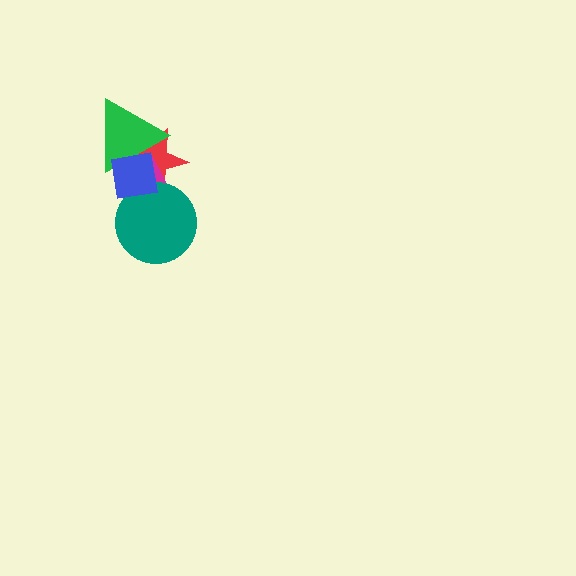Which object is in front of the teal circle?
The blue square is in front of the teal circle.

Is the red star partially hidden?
Yes, it is partially covered by another shape.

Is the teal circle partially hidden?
Yes, it is partially covered by another shape.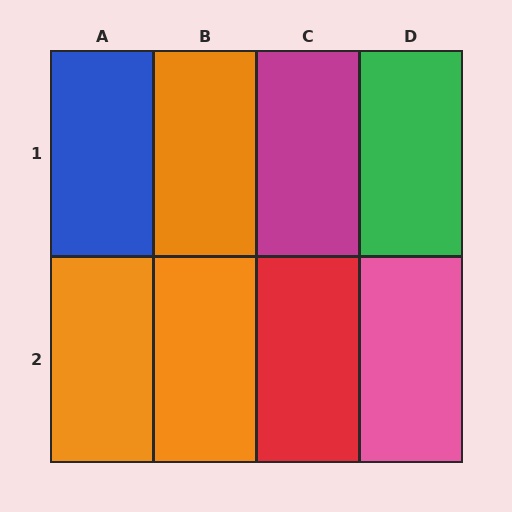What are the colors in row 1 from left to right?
Blue, orange, magenta, green.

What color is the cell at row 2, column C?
Red.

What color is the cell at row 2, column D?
Pink.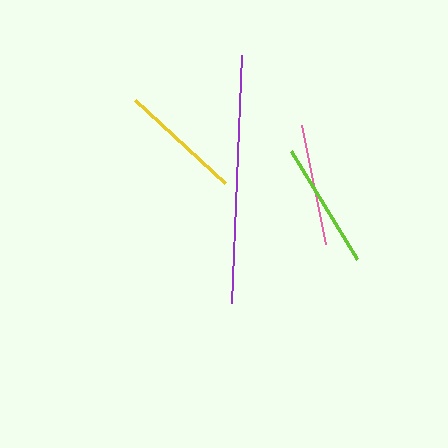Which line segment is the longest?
The purple line is the longest at approximately 248 pixels.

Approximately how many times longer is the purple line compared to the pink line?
The purple line is approximately 2.0 times the length of the pink line.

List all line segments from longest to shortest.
From longest to shortest: purple, lime, yellow, pink.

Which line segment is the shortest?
The pink line is the shortest at approximately 121 pixels.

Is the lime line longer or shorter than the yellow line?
The lime line is longer than the yellow line.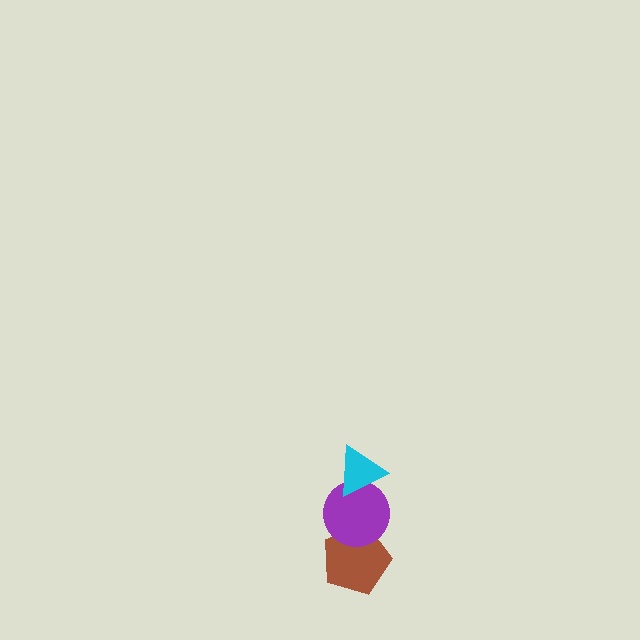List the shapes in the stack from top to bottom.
From top to bottom: the cyan triangle, the purple circle, the brown pentagon.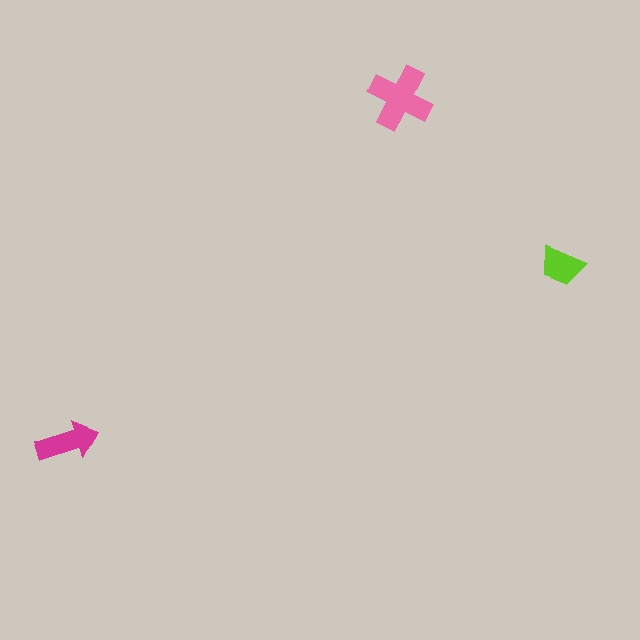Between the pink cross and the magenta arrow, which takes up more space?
The pink cross.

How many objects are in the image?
There are 3 objects in the image.